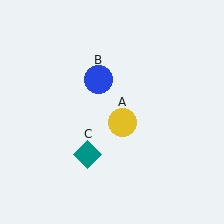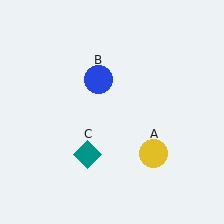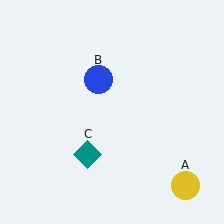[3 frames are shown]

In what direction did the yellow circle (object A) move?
The yellow circle (object A) moved down and to the right.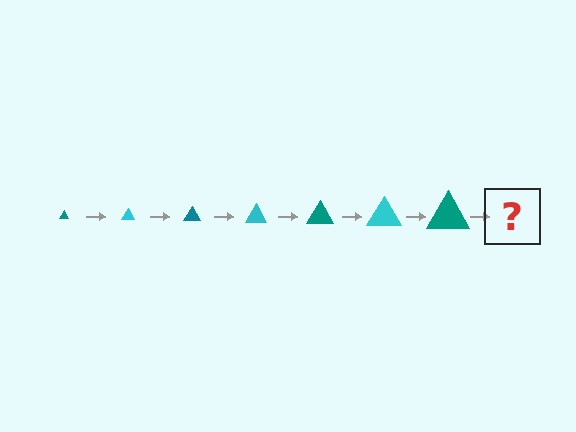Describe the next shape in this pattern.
It should be a cyan triangle, larger than the previous one.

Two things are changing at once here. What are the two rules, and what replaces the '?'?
The two rules are that the triangle grows larger each step and the color cycles through teal and cyan. The '?' should be a cyan triangle, larger than the previous one.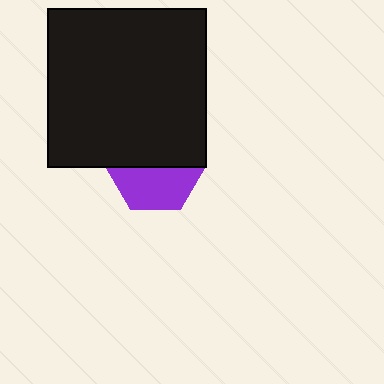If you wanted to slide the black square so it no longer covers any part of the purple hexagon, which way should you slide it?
Slide it up — that is the most direct way to separate the two shapes.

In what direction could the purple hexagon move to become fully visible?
The purple hexagon could move down. That would shift it out from behind the black square entirely.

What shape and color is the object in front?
The object in front is a black square.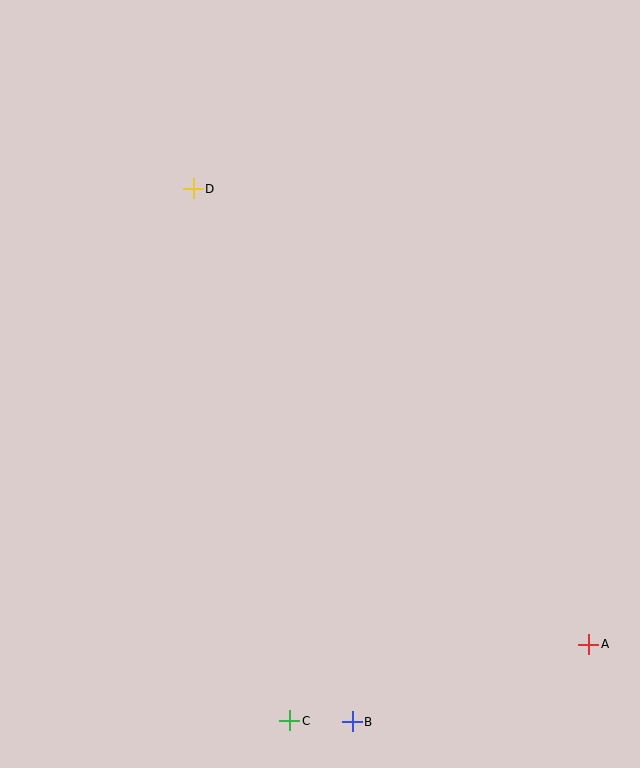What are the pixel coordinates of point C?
Point C is at (290, 721).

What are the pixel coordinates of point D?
Point D is at (193, 189).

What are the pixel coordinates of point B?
Point B is at (352, 722).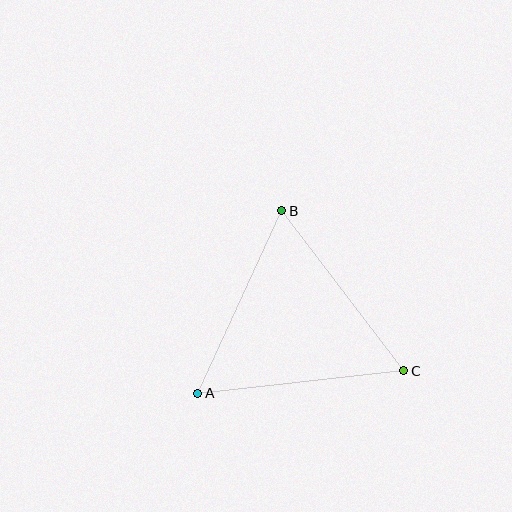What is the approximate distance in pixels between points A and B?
The distance between A and B is approximately 201 pixels.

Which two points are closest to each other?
Points B and C are closest to each other.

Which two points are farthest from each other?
Points A and C are farthest from each other.